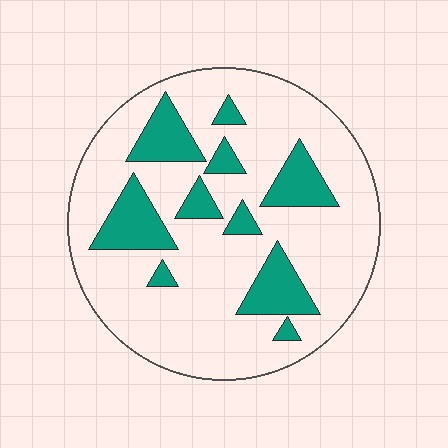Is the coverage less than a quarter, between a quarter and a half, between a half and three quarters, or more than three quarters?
Less than a quarter.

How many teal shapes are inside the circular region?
10.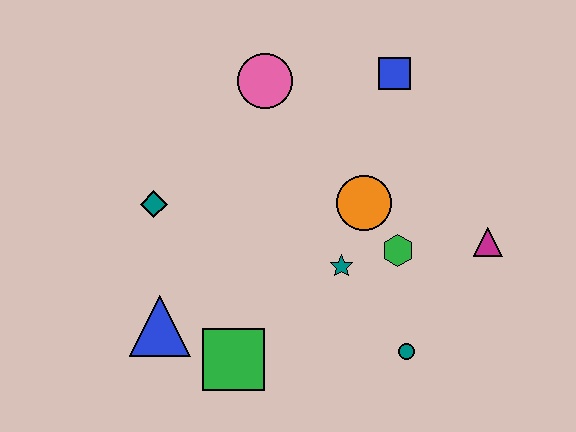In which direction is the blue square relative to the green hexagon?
The blue square is above the green hexagon.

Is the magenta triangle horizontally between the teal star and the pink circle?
No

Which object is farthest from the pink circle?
The teal circle is farthest from the pink circle.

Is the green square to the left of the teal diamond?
No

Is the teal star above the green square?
Yes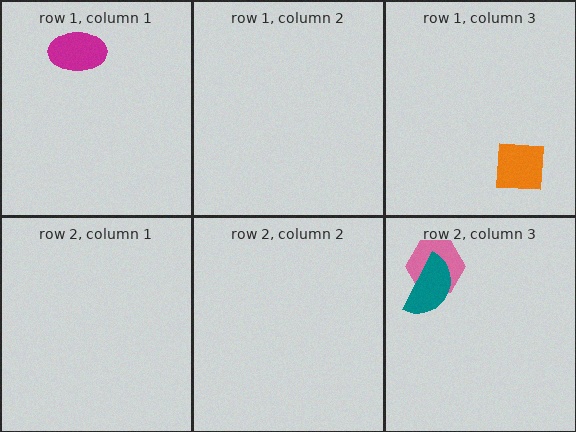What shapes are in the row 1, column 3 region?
The orange square.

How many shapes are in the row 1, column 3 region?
1.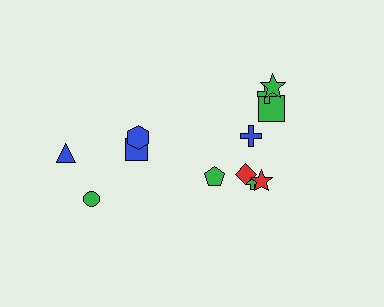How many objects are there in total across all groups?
There are 12 objects.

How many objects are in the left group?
There are 4 objects.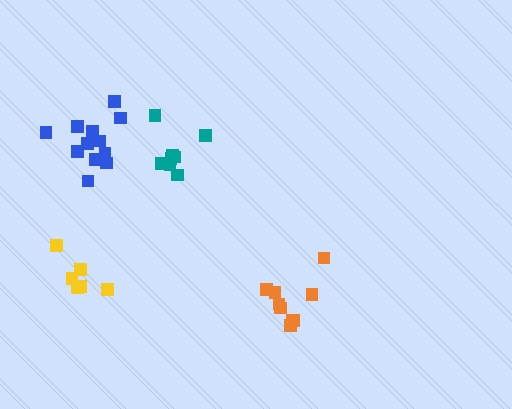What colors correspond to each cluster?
The clusters are colored: blue, orange, yellow, teal.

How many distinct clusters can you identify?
There are 4 distinct clusters.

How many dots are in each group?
Group 1: 12 dots, Group 2: 9 dots, Group 3: 6 dots, Group 4: 8 dots (35 total).